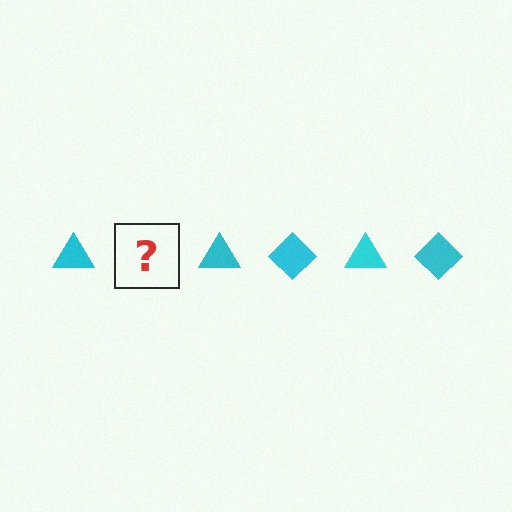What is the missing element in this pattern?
The missing element is a cyan diamond.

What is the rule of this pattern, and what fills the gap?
The rule is that the pattern cycles through triangle, diamond shapes in cyan. The gap should be filled with a cyan diamond.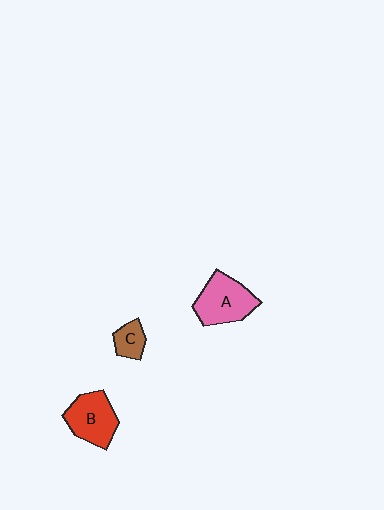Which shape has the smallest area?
Shape C (brown).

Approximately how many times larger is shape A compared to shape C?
Approximately 2.5 times.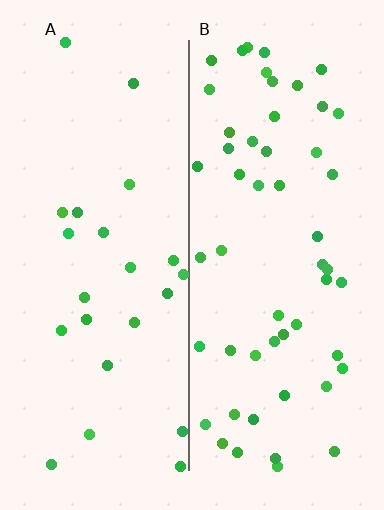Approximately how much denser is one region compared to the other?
Approximately 2.3× — region B over region A.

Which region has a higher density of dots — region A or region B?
B (the right).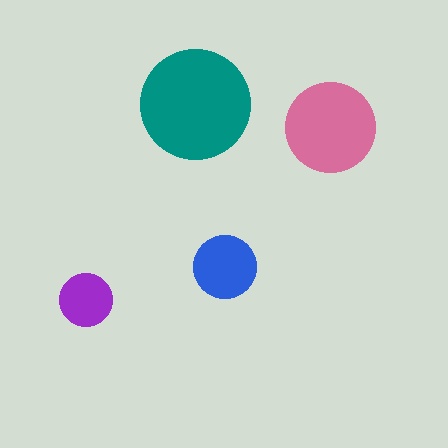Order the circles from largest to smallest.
the teal one, the pink one, the blue one, the purple one.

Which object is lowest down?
The purple circle is bottommost.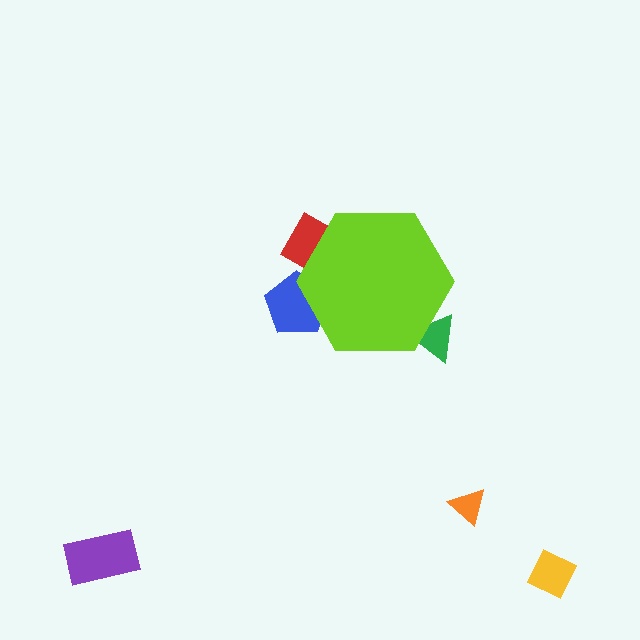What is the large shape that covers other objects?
A lime hexagon.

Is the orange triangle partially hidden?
No, the orange triangle is fully visible.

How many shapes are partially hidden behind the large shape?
3 shapes are partially hidden.